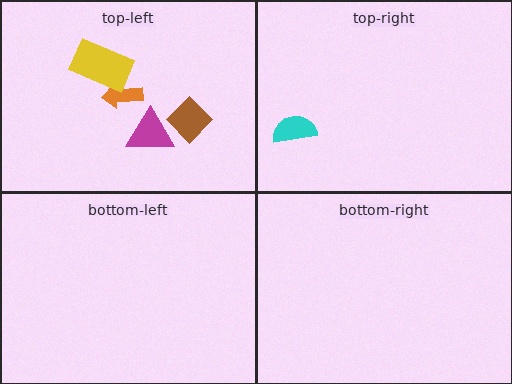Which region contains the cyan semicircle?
The top-right region.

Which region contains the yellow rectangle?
The top-left region.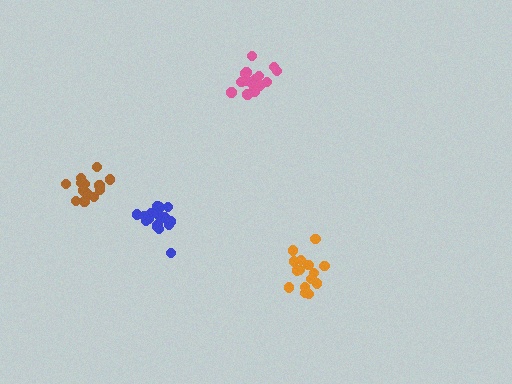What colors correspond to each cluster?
The clusters are colored: blue, orange, pink, brown.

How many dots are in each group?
Group 1: 18 dots, Group 2: 15 dots, Group 3: 18 dots, Group 4: 13 dots (64 total).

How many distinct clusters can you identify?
There are 4 distinct clusters.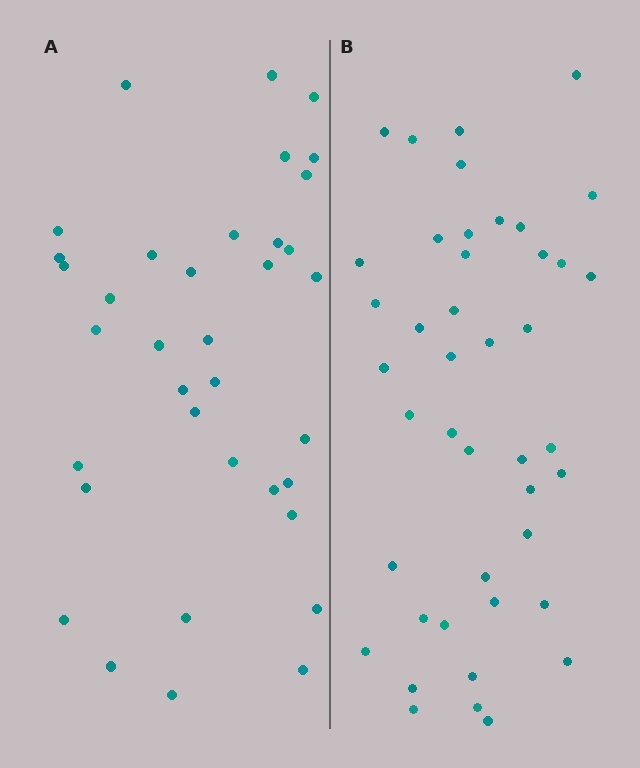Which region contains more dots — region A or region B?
Region B (the right region) has more dots.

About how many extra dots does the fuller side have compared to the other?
Region B has roughly 8 or so more dots than region A.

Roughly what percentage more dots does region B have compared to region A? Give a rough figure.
About 20% more.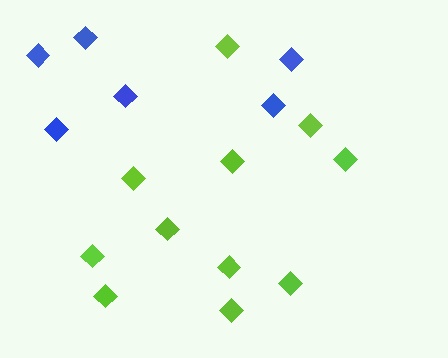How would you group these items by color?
There are 2 groups: one group of blue diamonds (6) and one group of lime diamonds (11).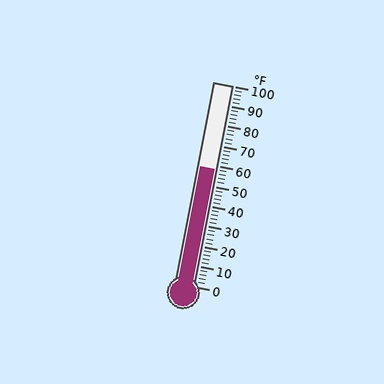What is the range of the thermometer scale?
The thermometer scale ranges from 0°F to 100°F.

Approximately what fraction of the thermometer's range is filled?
The thermometer is filled to approximately 60% of its range.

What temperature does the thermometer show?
The thermometer shows approximately 58°F.